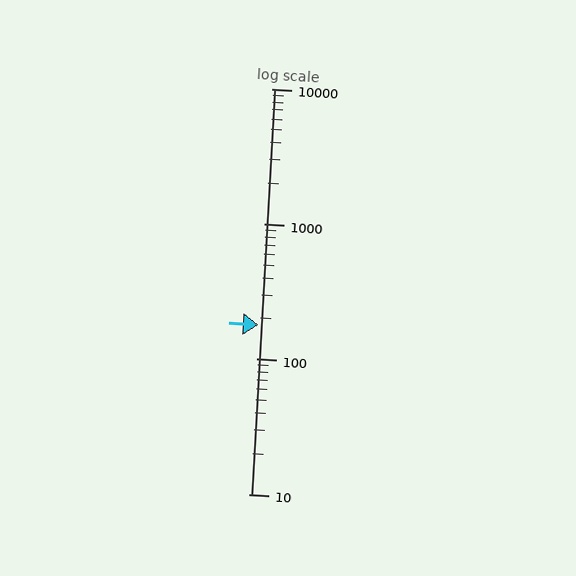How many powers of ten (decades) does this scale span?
The scale spans 3 decades, from 10 to 10000.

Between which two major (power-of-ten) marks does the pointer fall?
The pointer is between 100 and 1000.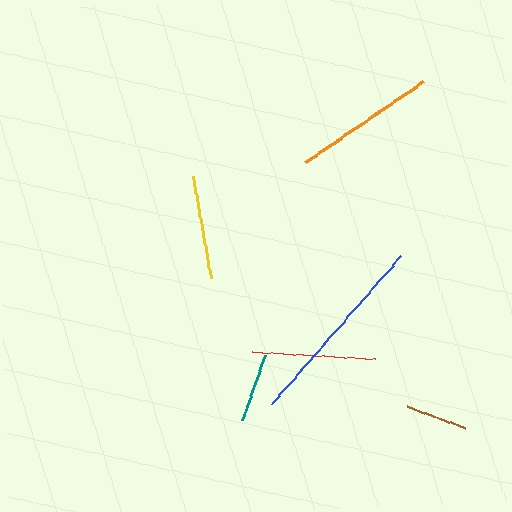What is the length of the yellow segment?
The yellow segment is approximately 103 pixels long.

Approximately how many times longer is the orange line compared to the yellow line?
The orange line is approximately 1.4 times the length of the yellow line.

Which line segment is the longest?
The blue line is the longest at approximately 197 pixels.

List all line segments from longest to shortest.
From longest to shortest: blue, orange, red, yellow, teal, brown.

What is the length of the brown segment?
The brown segment is approximately 62 pixels long.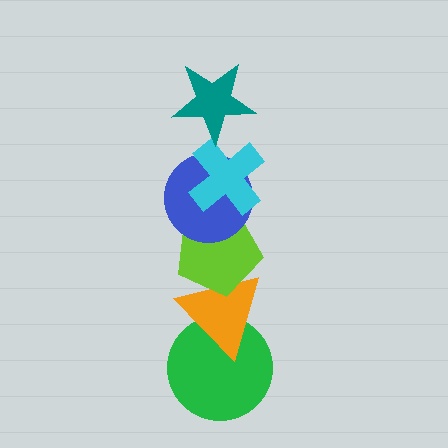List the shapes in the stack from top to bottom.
From top to bottom: the teal star, the cyan cross, the blue circle, the lime pentagon, the orange triangle, the green circle.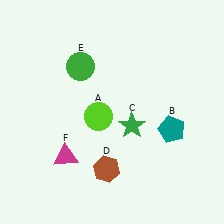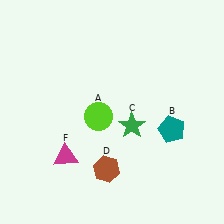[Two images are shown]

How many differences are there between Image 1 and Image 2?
There is 1 difference between the two images.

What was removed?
The green circle (E) was removed in Image 2.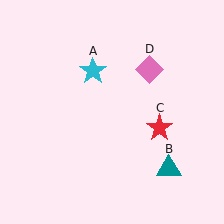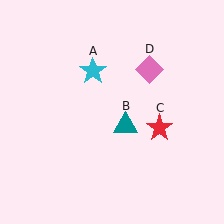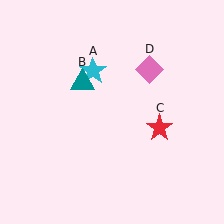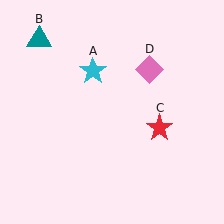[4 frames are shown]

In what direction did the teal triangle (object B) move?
The teal triangle (object B) moved up and to the left.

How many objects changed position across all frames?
1 object changed position: teal triangle (object B).